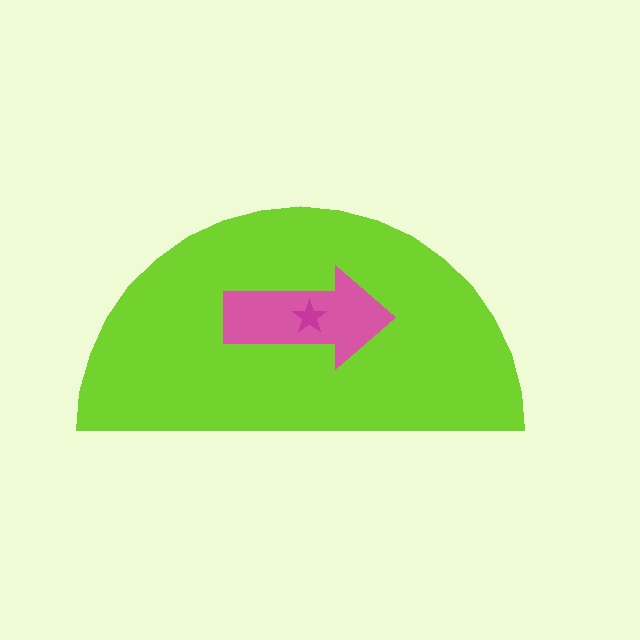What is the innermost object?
The magenta star.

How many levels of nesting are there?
3.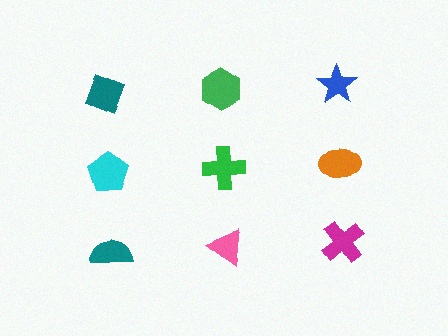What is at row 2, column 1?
A cyan pentagon.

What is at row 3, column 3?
A magenta cross.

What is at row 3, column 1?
A teal semicircle.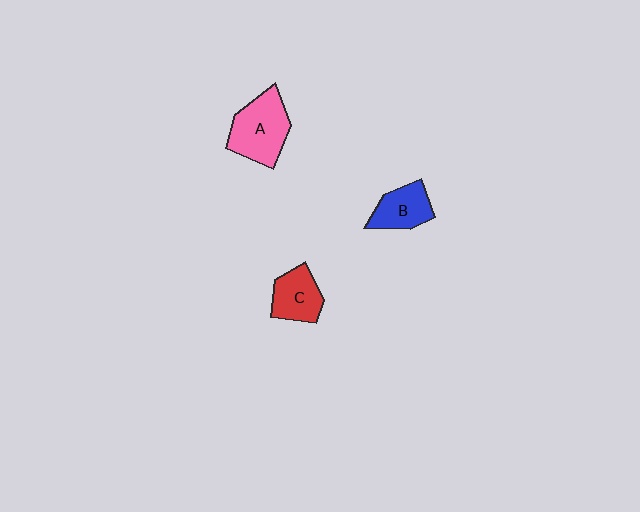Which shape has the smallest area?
Shape B (blue).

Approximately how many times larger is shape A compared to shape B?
Approximately 1.5 times.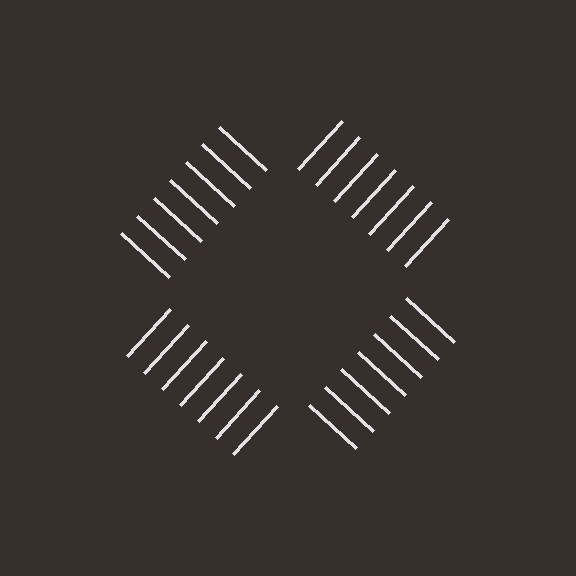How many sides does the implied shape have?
4 sides — the line-ends trace a square.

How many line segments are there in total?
28 — 7 along each of the 4 edges.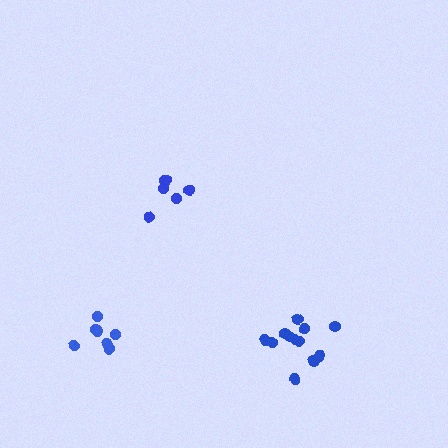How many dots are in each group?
Group 1: 6 dots, Group 2: 7 dots, Group 3: 12 dots (25 total).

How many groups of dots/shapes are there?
There are 3 groups.